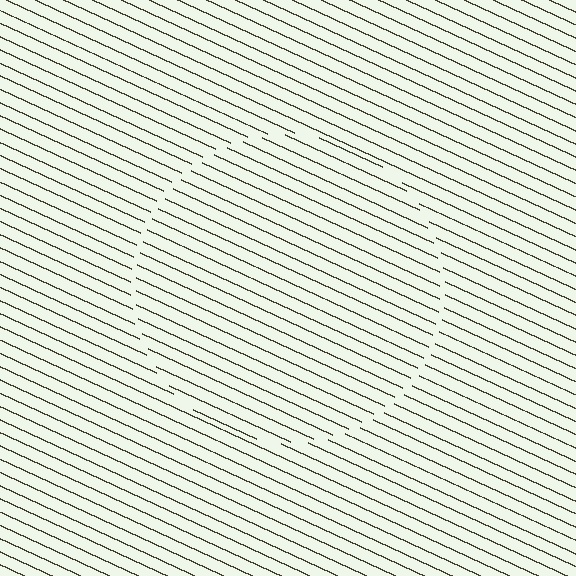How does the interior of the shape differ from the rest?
The interior of the shape contains the same grating, shifted by half a period — the contour is defined by the phase discontinuity where line-ends from the inner and outer gratings abut.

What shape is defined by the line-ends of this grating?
An illusory circle. The interior of the shape contains the same grating, shifted by half a period — the contour is defined by the phase discontinuity where line-ends from the inner and outer gratings abut.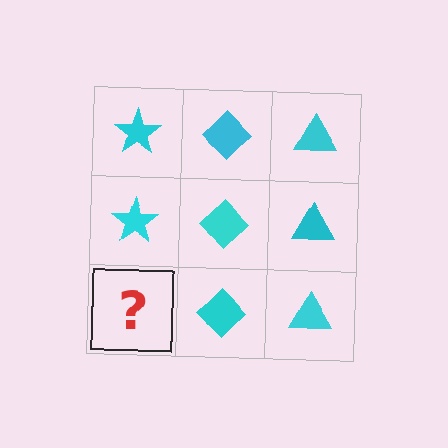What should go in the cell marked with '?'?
The missing cell should contain a cyan star.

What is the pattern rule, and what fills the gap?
The rule is that each column has a consistent shape. The gap should be filled with a cyan star.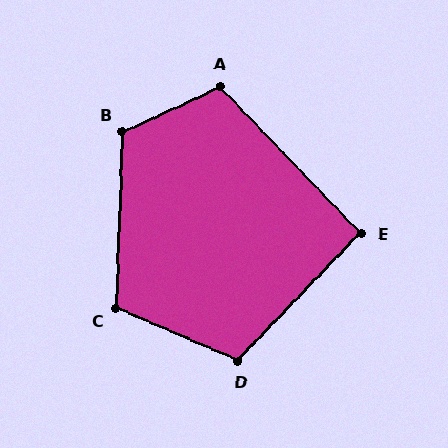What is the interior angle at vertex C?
Approximately 111 degrees (obtuse).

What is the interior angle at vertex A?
Approximately 109 degrees (obtuse).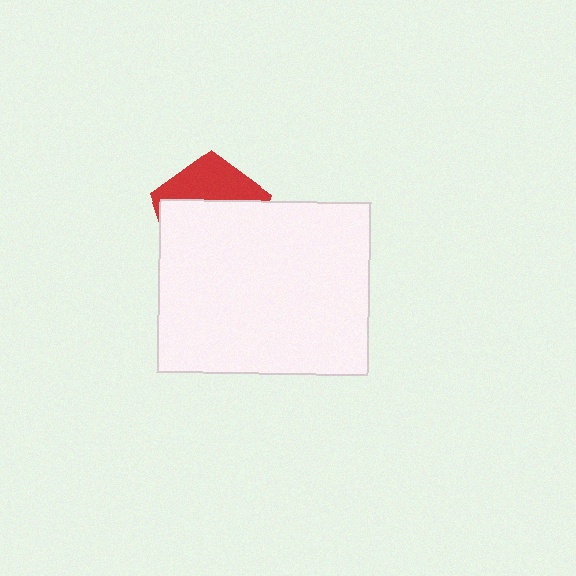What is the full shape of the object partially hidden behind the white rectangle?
The partially hidden object is a red pentagon.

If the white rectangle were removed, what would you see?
You would see the complete red pentagon.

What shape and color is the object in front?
The object in front is a white rectangle.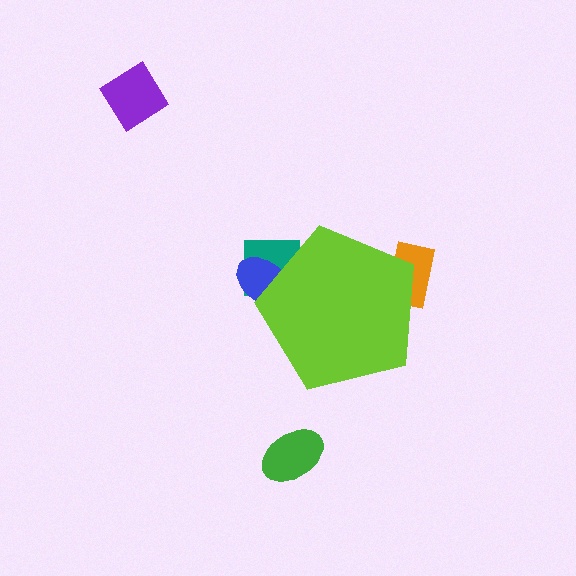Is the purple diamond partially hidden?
No, the purple diamond is fully visible.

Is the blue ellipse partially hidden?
Yes, the blue ellipse is partially hidden behind the lime pentagon.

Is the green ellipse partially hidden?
No, the green ellipse is fully visible.